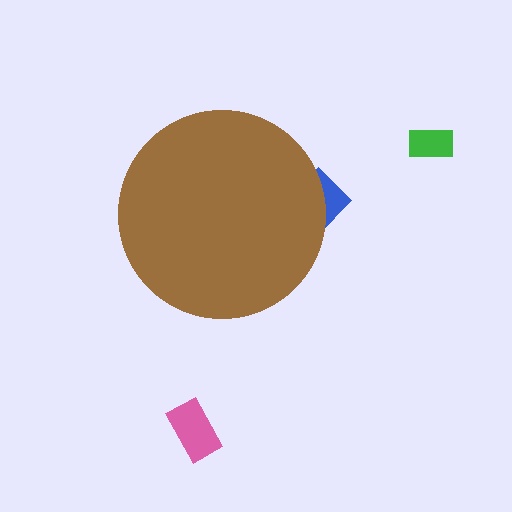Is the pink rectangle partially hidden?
No, the pink rectangle is fully visible.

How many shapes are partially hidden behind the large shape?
1 shape is partially hidden.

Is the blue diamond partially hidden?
Yes, the blue diamond is partially hidden behind the brown circle.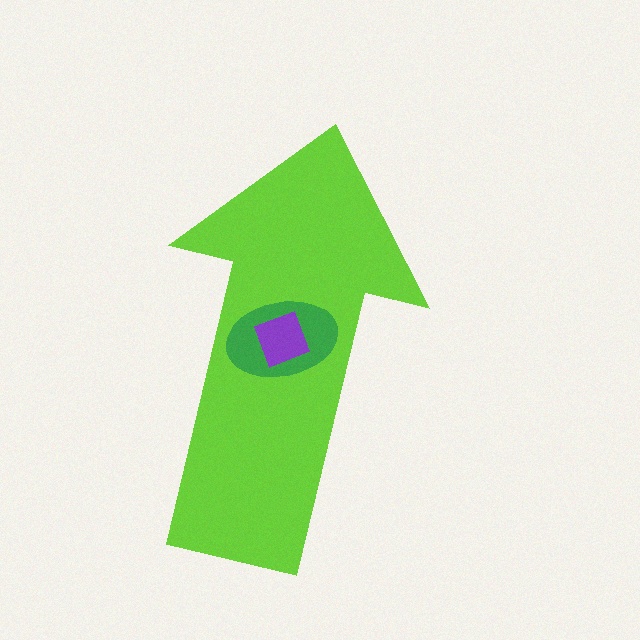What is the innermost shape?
The purple square.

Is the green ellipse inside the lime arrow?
Yes.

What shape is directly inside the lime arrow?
The green ellipse.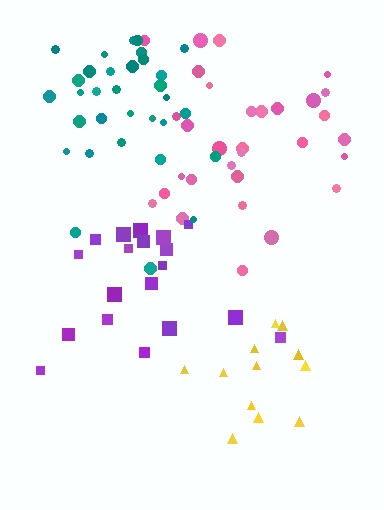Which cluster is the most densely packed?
Purple.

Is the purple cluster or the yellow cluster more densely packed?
Purple.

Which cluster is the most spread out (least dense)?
Yellow.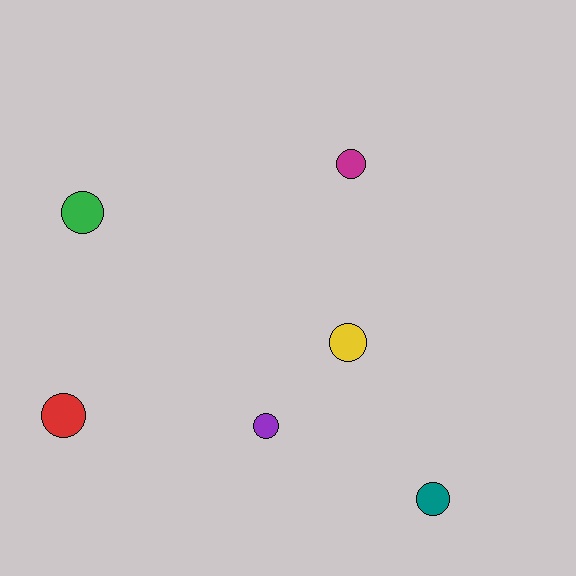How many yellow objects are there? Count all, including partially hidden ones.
There is 1 yellow object.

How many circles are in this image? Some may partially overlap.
There are 6 circles.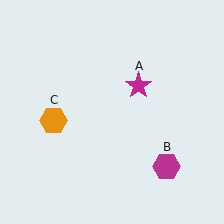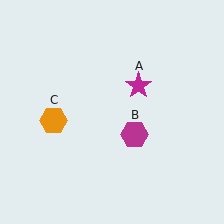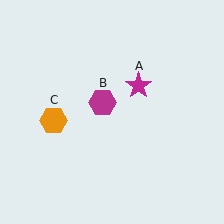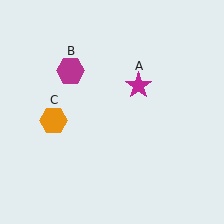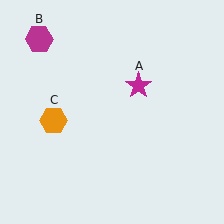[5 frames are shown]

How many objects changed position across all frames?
1 object changed position: magenta hexagon (object B).